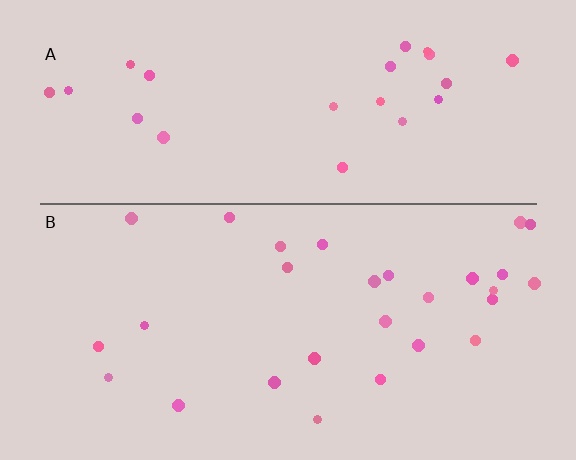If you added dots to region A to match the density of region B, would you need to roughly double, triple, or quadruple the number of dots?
Approximately double.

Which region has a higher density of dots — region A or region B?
B (the bottom).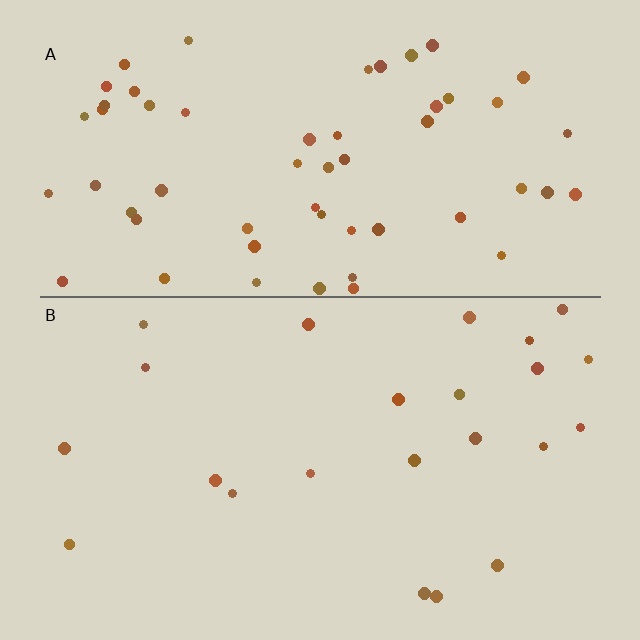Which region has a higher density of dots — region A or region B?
A (the top).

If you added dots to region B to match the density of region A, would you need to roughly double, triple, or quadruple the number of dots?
Approximately double.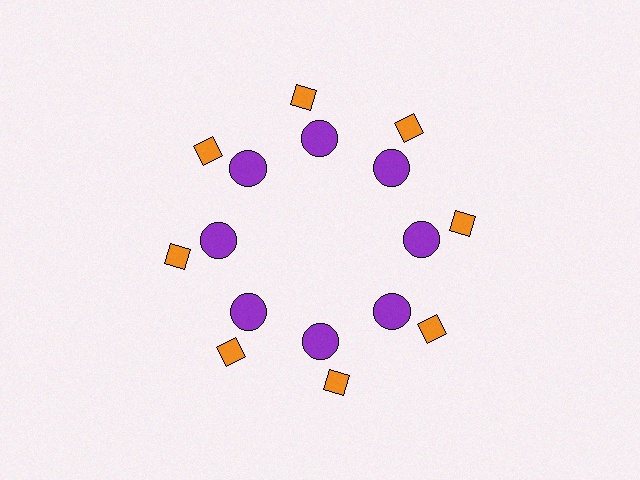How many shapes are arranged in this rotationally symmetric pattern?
There are 16 shapes, arranged in 8 groups of 2.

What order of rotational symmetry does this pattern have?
This pattern has 8-fold rotational symmetry.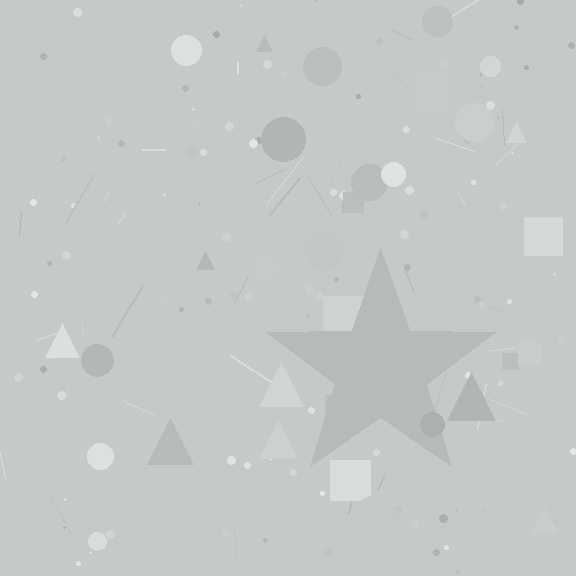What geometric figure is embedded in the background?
A star is embedded in the background.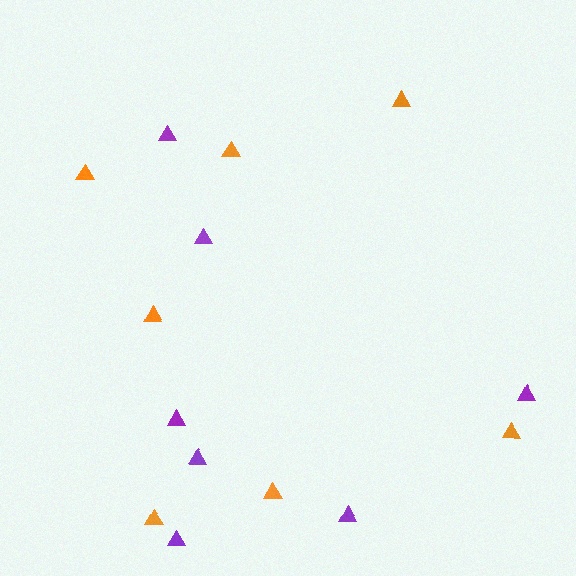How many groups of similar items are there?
There are 2 groups: one group of orange triangles (7) and one group of purple triangles (7).